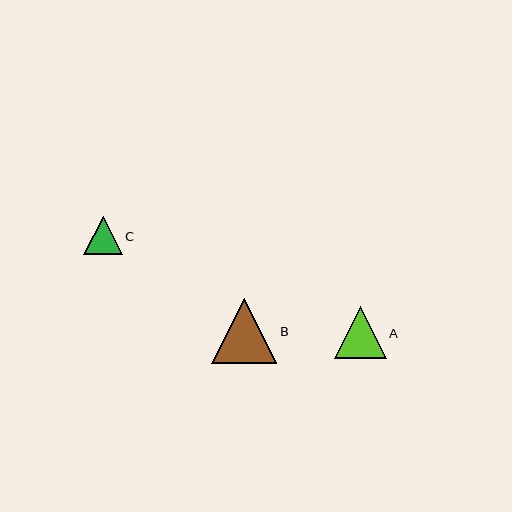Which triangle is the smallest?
Triangle C is the smallest with a size of approximately 38 pixels.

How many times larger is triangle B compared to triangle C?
Triangle B is approximately 1.7 times the size of triangle C.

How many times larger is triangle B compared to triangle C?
Triangle B is approximately 1.7 times the size of triangle C.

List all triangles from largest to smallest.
From largest to smallest: B, A, C.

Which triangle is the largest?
Triangle B is the largest with a size of approximately 65 pixels.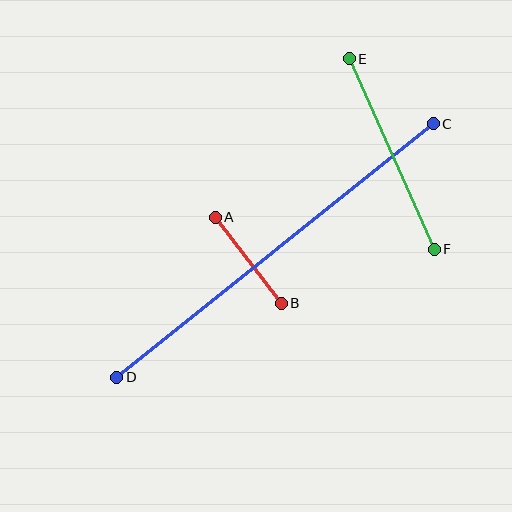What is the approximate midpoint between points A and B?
The midpoint is at approximately (248, 260) pixels.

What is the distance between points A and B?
The distance is approximately 109 pixels.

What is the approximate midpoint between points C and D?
The midpoint is at approximately (275, 250) pixels.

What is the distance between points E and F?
The distance is approximately 209 pixels.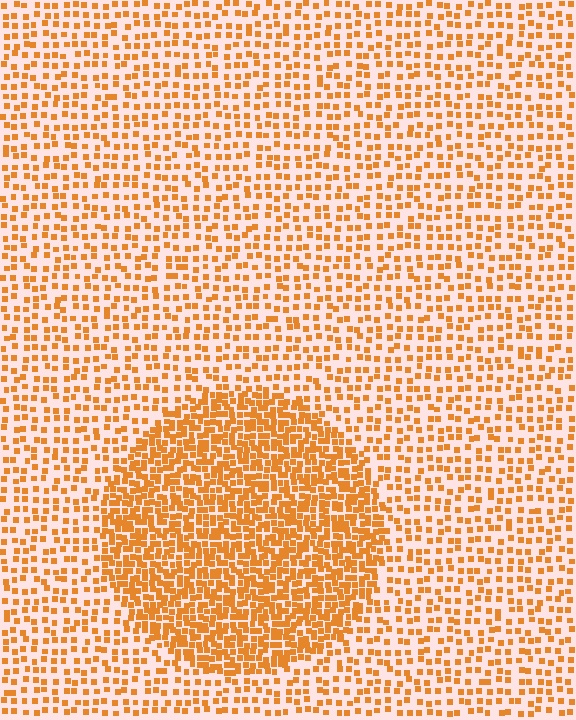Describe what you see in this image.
The image contains small orange elements arranged at two different densities. A circle-shaped region is visible where the elements are more densely packed than the surrounding area.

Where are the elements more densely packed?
The elements are more densely packed inside the circle boundary.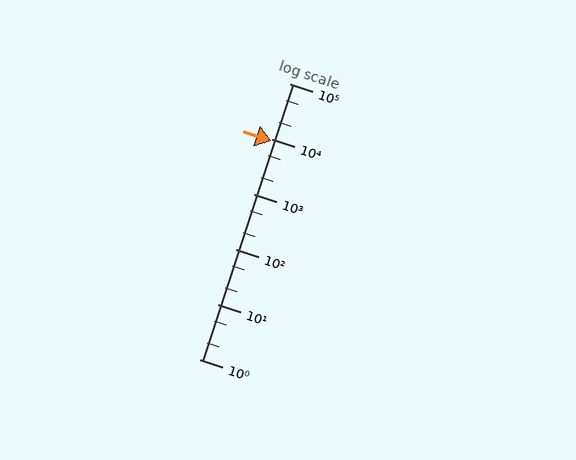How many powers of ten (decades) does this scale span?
The scale spans 5 decades, from 1 to 100000.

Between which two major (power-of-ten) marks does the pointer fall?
The pointer is between 1000 and 10000.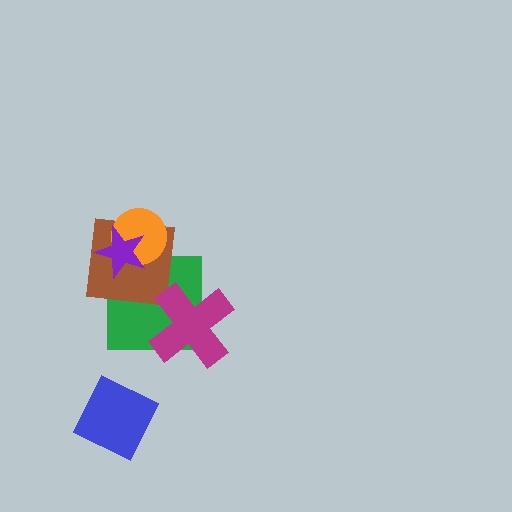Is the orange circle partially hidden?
Yes, it is partially covered by another shape.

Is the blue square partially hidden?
No, no other shape covers it.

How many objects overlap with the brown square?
3 objects overlap with the brown square.